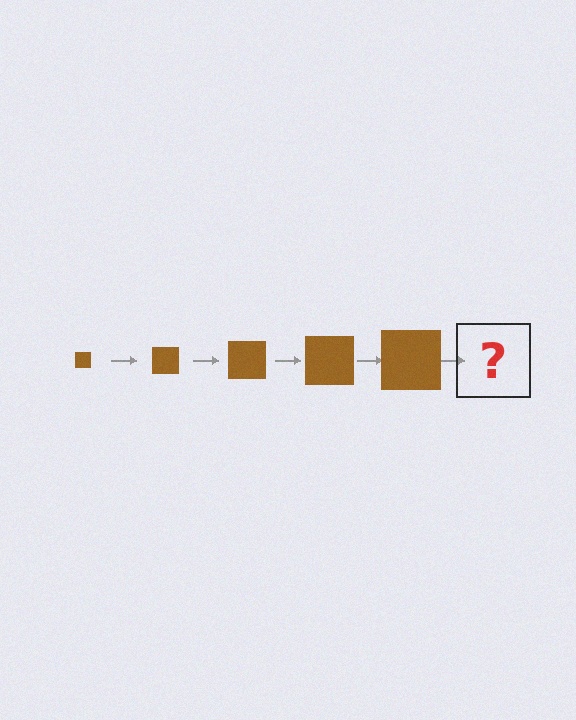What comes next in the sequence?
The next element should be a brown square, larger than the previous one.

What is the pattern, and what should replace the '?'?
The pattern is that the square gets progressively larger each step. The '?' should be a brown square, larger than the previous one.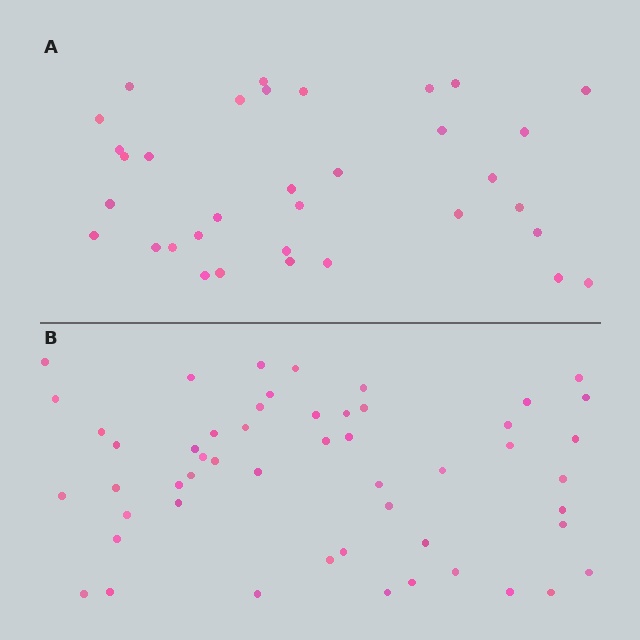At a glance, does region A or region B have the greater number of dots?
Region B (the bottom region) has more dots.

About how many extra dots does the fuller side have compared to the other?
Region B has approximately 20 more dots than region A.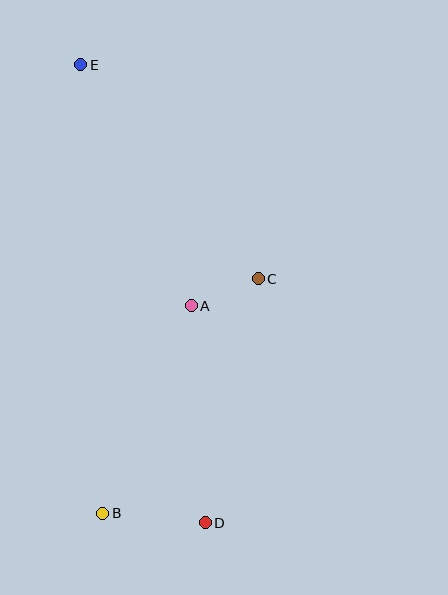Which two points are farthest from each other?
Points D and E are farthest from each other.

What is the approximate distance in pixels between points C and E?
The distance between C and E is approximately 278 pixels.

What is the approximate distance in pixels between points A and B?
The distance between A and B is approximately 225 pixels.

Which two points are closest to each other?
Points A and C are closest to each other.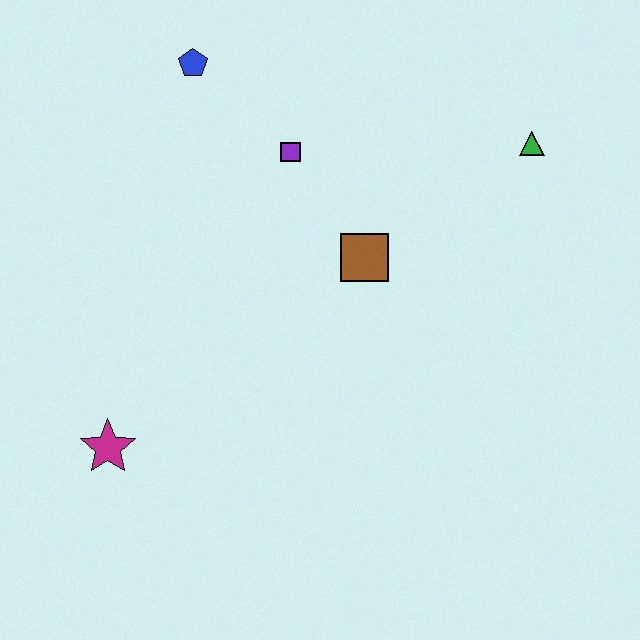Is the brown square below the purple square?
Yes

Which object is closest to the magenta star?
The brown square is closest to the magenta star.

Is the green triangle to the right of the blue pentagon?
Yes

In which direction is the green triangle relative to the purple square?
The green triangle is to the right of the purple square.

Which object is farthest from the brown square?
The magenta star is farthest from the brown square.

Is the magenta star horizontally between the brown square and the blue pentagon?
No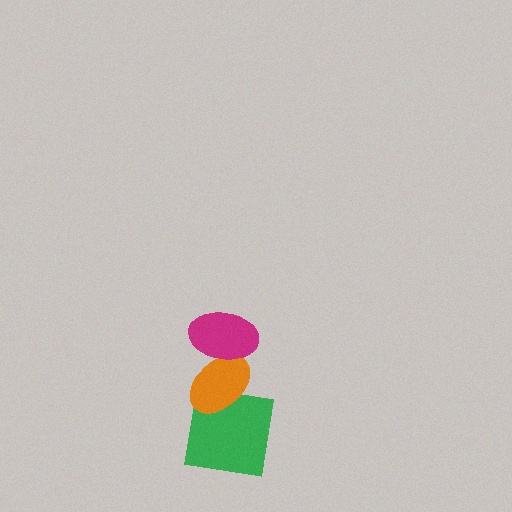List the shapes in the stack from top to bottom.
From top to bottom: the magenta ellipse, the orange ellipse, the green square.